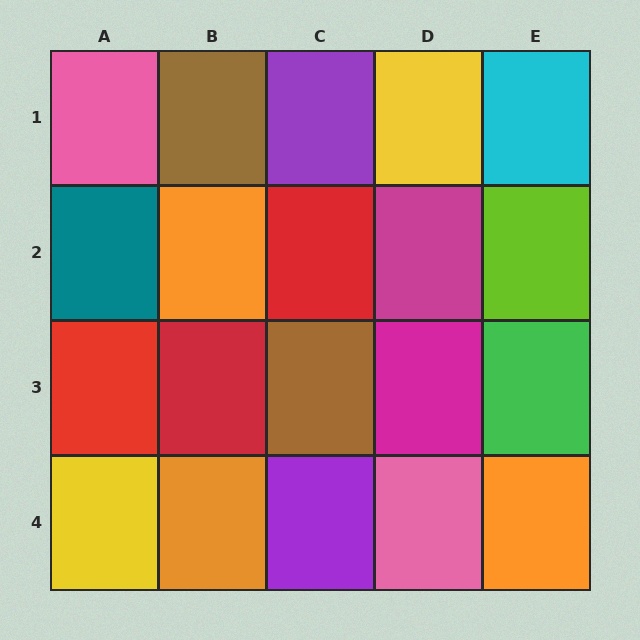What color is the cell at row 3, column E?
Green.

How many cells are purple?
2 cells are purple.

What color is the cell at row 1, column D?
Yellow.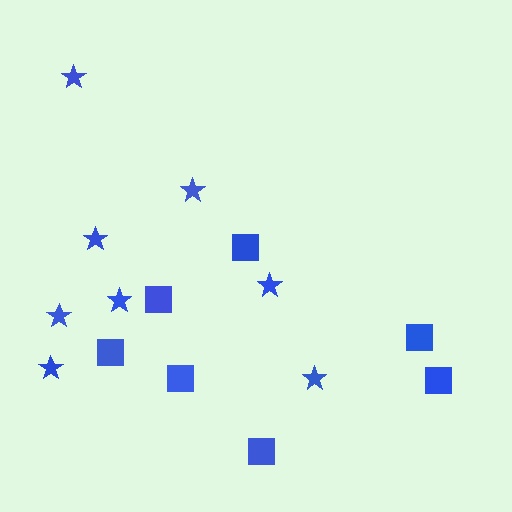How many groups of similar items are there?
There are 2 groups: one group of stars (8) and one group of squares (7).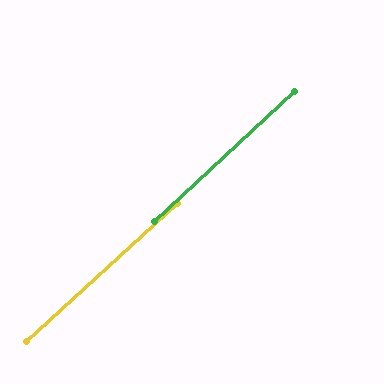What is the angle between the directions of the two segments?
Approximately 0 degrees.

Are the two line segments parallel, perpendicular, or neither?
Parallel — their directions differ by only 0.3°.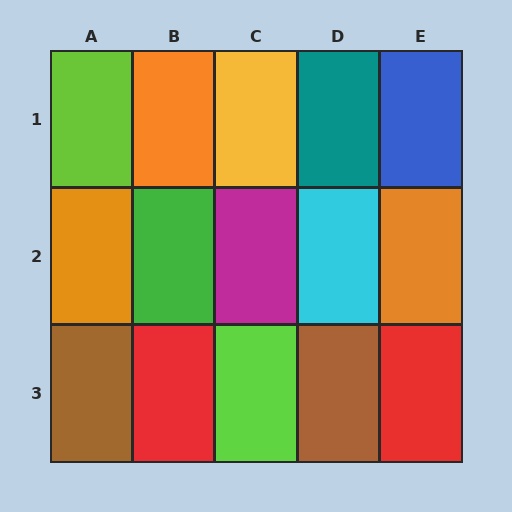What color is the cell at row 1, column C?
Yellow.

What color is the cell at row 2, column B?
Green.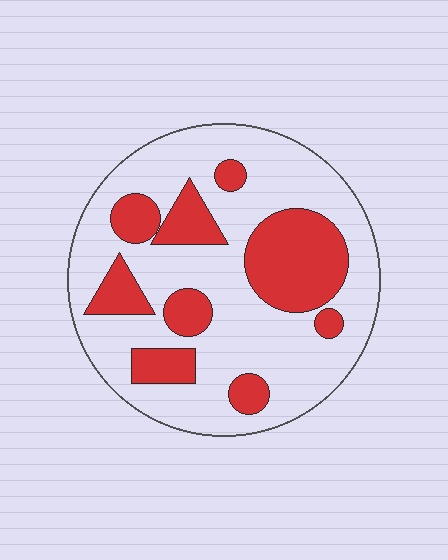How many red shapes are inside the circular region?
9.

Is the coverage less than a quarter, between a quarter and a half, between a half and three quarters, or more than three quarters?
Between a quarter and a half.